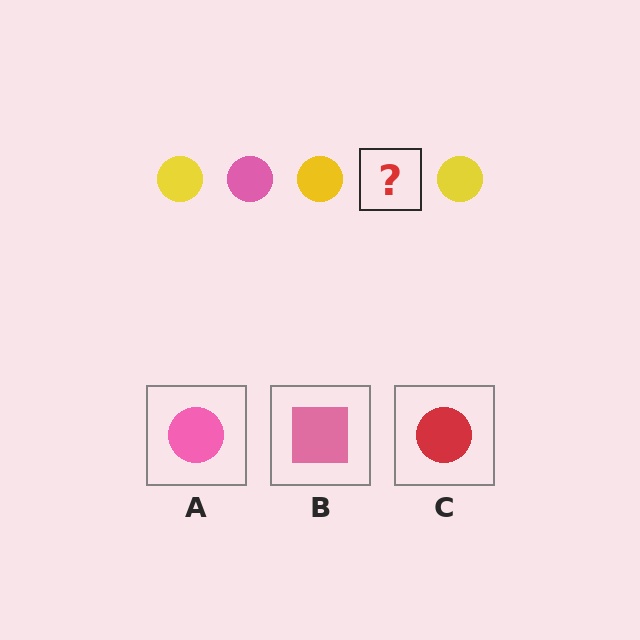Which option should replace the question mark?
Option A.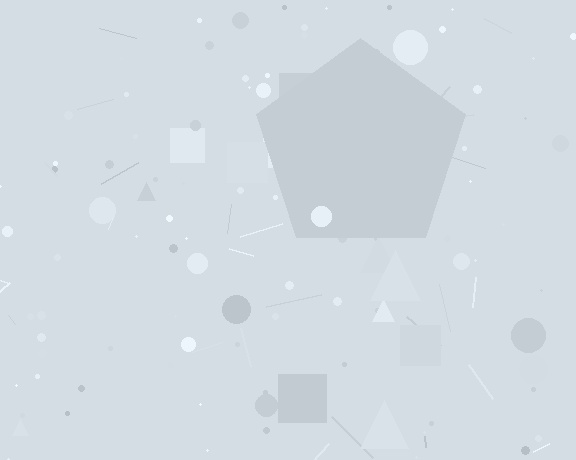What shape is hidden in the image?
A pentagon is hidden in the image.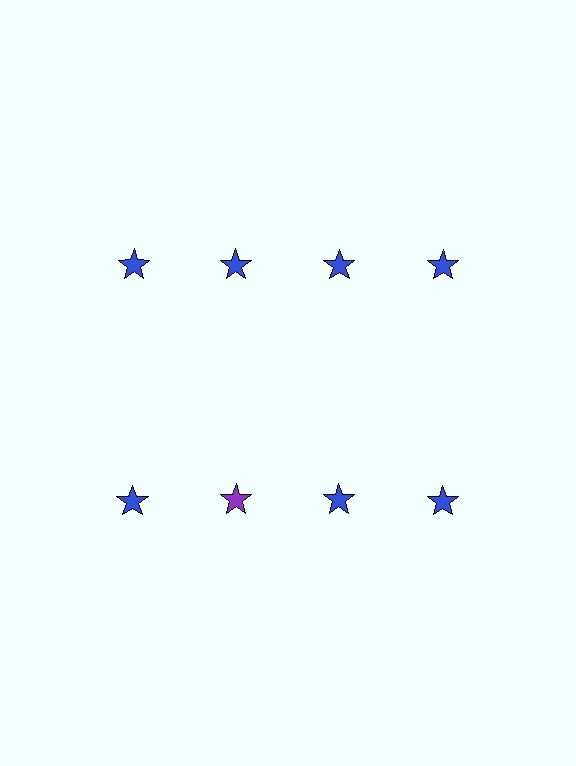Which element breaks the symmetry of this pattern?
The purple star in the second row, second from left column breaks the symmetry. All other shapes are blue stars.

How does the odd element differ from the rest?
It has a different color: purple instead of blue.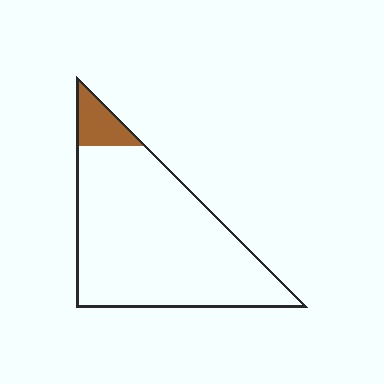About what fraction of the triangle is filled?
About one tenth (1/10).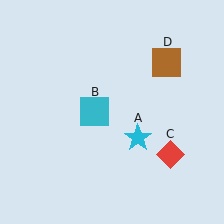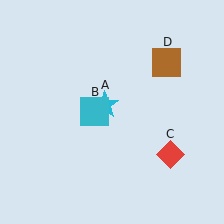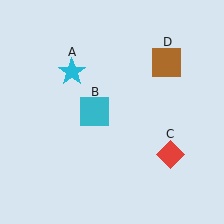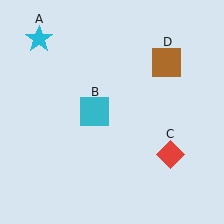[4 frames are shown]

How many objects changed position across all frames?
1 object changed position: cyan star (object A).